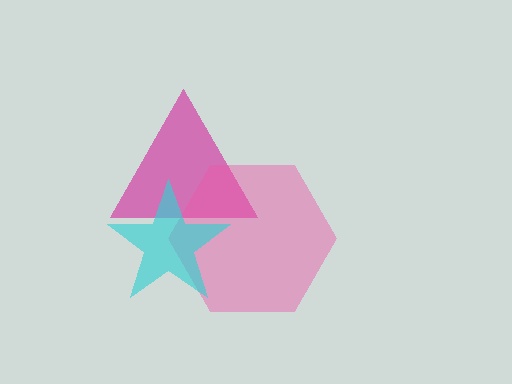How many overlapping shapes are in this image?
There are 3 overlapping shapes in the image.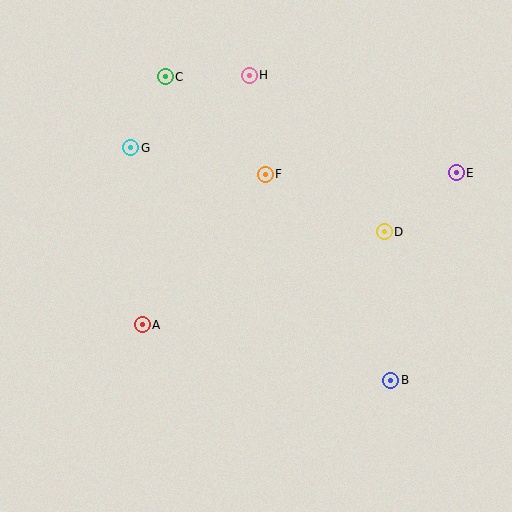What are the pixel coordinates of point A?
Point A is at (142, 325).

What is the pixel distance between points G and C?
The distance between G and C is 79 pixels.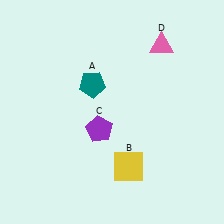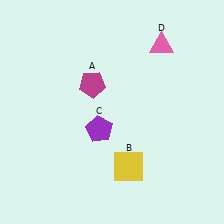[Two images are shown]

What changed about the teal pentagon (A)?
In Image 1, A is teal. In Image 2, it changed to magenta.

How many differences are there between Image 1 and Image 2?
There is 1 difference between the two images.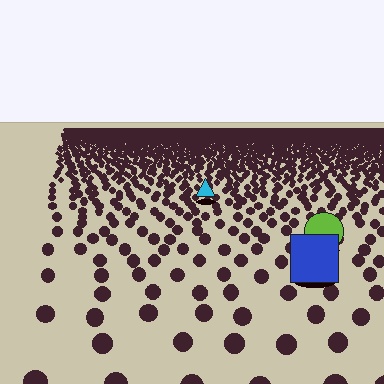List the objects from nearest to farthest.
From nearest to farthest: the blue square, the lime circle, the cyan triangle.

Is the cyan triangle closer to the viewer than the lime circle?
No. The lime circle is closer — you can tell from the texture gradient: the ground texture is coarser near it.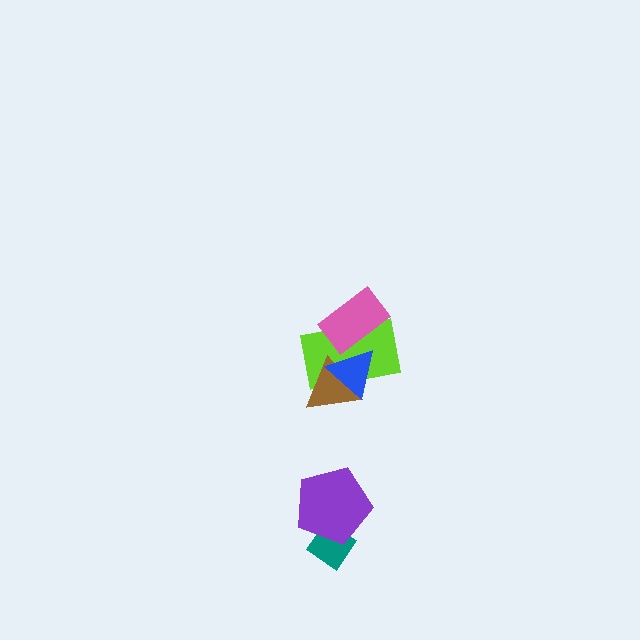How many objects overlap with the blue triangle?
3 objects overlap with the blue triangle.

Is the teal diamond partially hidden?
Yes, it is partially covered by another shape.